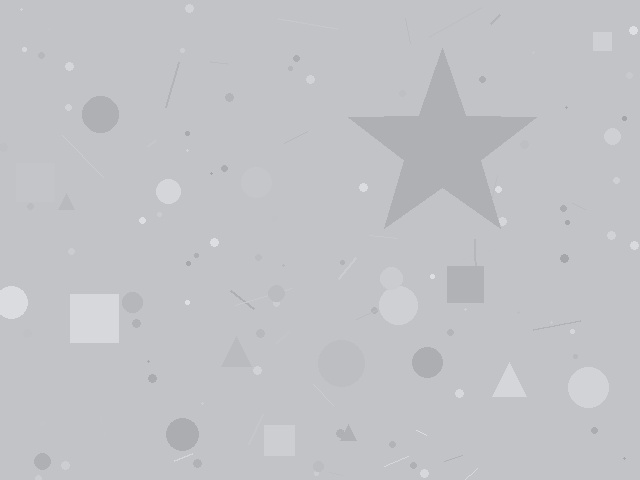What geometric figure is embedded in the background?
A star is embedded in the background.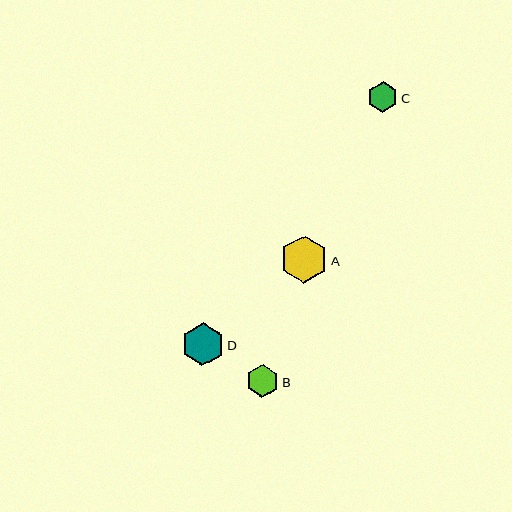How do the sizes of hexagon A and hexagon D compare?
Hexagon A and hexagon D are approximately the same size.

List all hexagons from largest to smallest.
From largest to smallest: A, D, B, C.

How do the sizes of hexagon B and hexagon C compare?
Hexagon B and hexagon C are approximately the same size.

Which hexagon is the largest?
Hexagon A is the largest with a size of approximately 47 pixels.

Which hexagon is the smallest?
Hexagon C is the smallest with a size of approximately 30 pixels.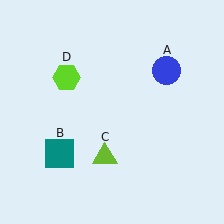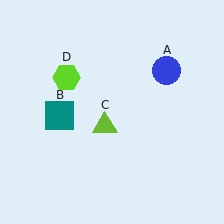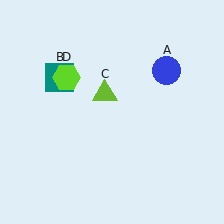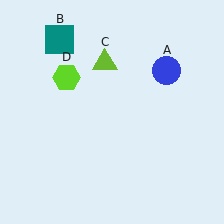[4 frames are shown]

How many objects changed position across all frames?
2 objects changed position: teal square (object B), lime triangle (object C).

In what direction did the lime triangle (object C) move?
The lime triangle (object C) moved up.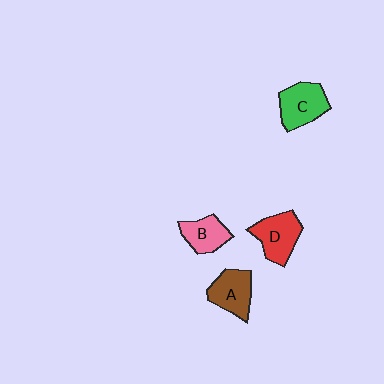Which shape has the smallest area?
Shape B (pink).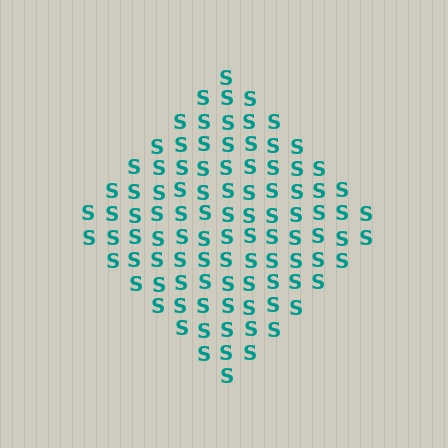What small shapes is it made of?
It is made of small letter S's.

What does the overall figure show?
The overall figure shows a diamond.